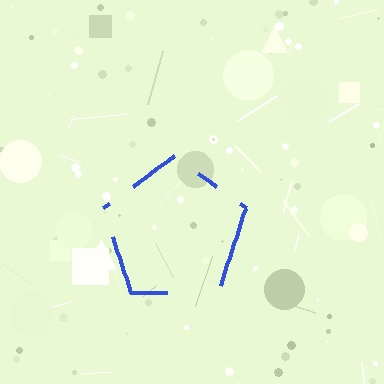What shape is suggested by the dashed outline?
The dashed outline suggests a pentagon.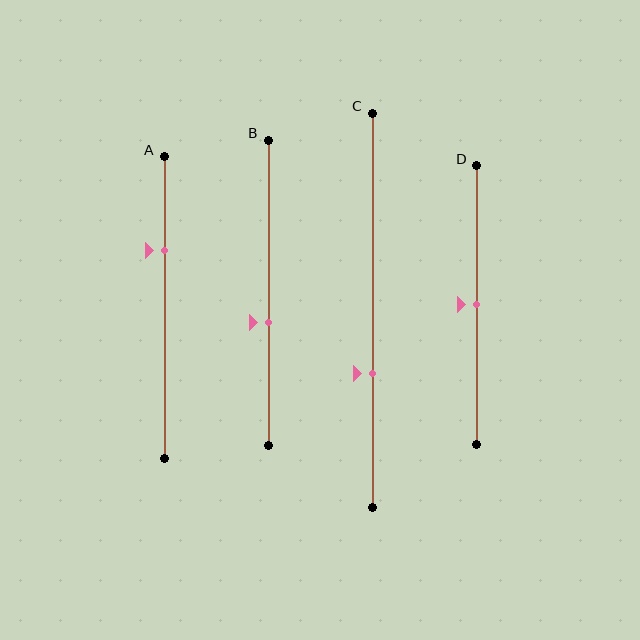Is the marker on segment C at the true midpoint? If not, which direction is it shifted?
No, the marker on segment C is shifted downward by about 16% of the segment length.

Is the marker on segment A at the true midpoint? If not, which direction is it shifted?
No, the marker on segment A is shifted upward by about 19% of the segment length.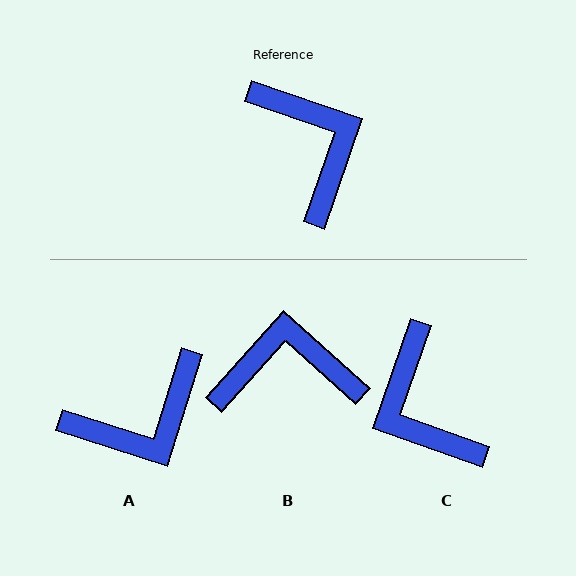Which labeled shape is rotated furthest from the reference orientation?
C, about 179 degrees away.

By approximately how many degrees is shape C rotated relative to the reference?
Approximately 179 degrees counter-clockwise.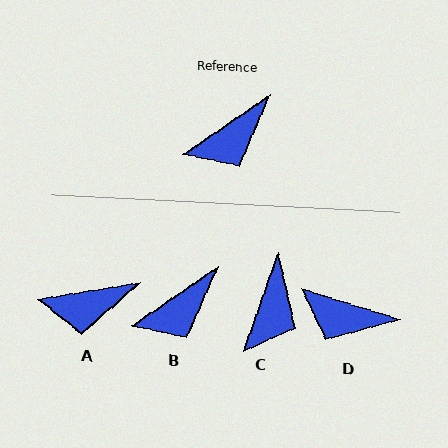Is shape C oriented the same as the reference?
No, it is off by about 37 degrees.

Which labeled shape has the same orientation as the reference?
B.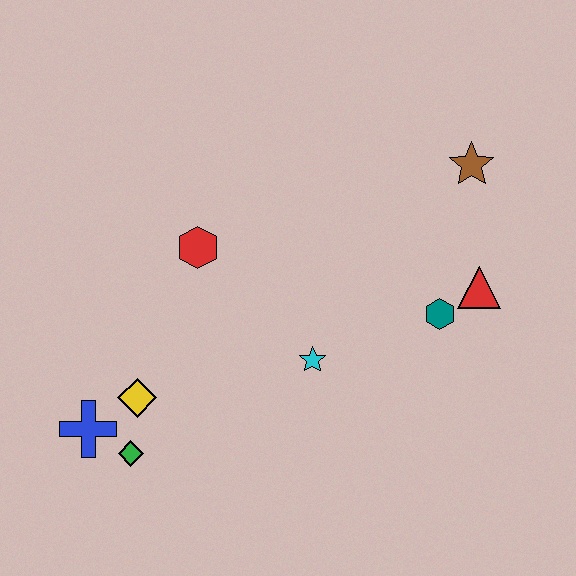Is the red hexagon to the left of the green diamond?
No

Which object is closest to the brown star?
The red triangle is closest to the brown star.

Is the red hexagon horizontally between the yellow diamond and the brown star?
Yes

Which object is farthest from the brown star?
The blue cross is farthest from the brown star.